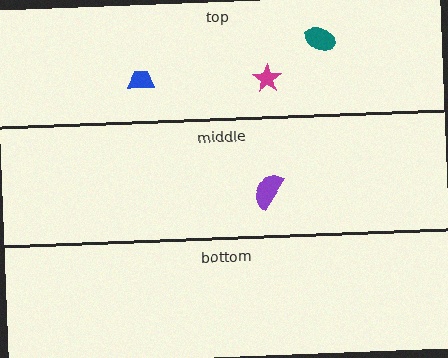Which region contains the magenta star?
The top region.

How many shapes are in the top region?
3.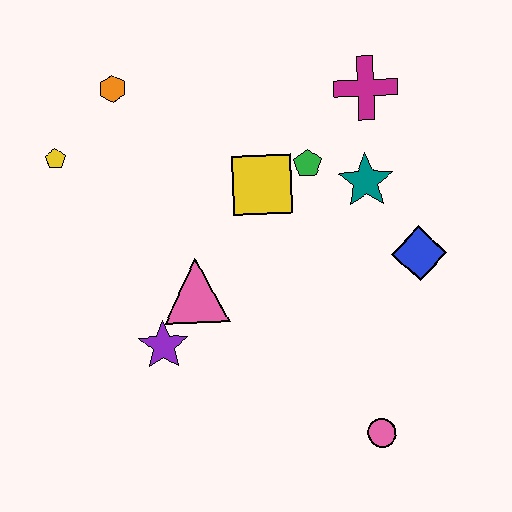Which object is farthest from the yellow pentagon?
The pink circle is farthest from the yellow pentagon.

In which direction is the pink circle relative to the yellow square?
The pink circle is below the yellow square.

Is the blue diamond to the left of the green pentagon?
No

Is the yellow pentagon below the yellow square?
No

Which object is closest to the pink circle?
The blue diamond is closest to the pink circle.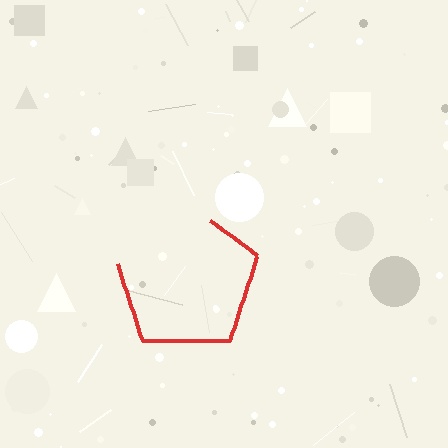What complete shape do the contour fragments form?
The contour fragments form a pentagon.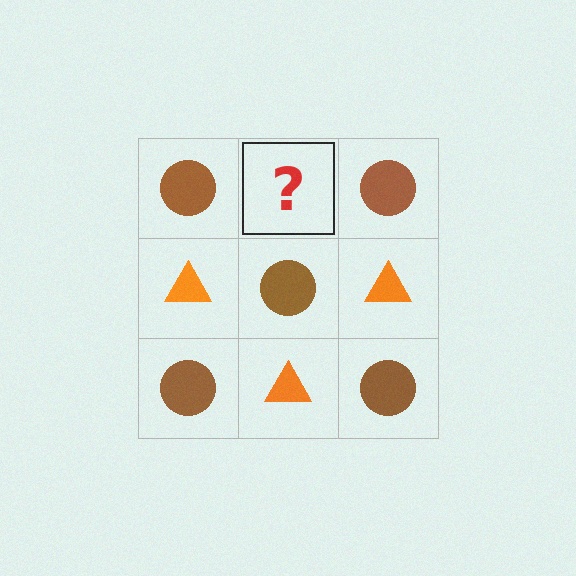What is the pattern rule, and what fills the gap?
The rule is that it alternates brown circle and orange triangle in a checkerboard pattern. The gap should be filled with an orange triangle.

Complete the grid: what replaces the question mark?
The question mark should be replaced with an orange triangle.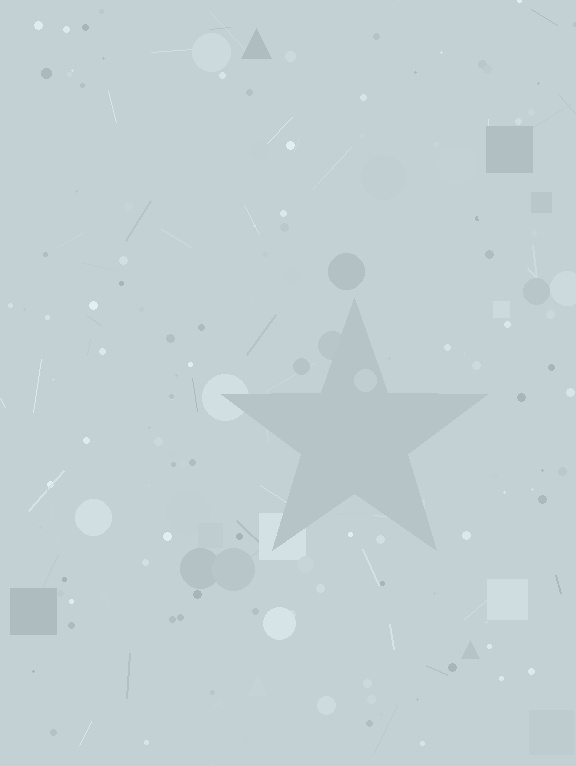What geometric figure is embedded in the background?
A star is embedded in the background.